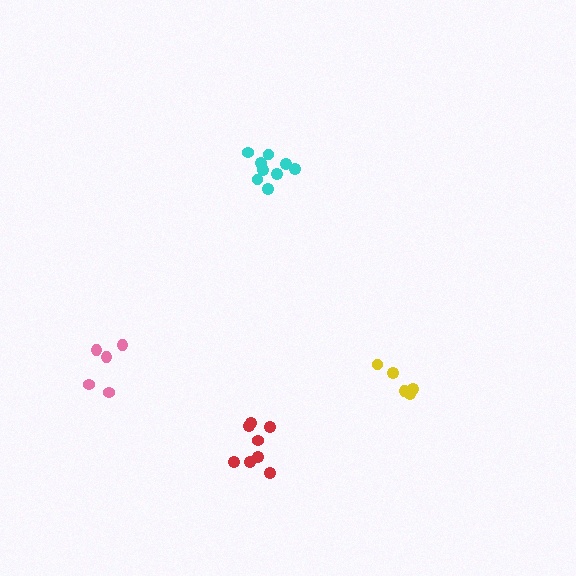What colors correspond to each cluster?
The clusters are colored: yellow, cyan, pink, red.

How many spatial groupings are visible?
There are 4 spatial groupings.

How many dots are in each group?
Group 1: 5 dots, Group 2: 9 dots, Group 3: 5 dots, Group 4: 8 dots (27 total).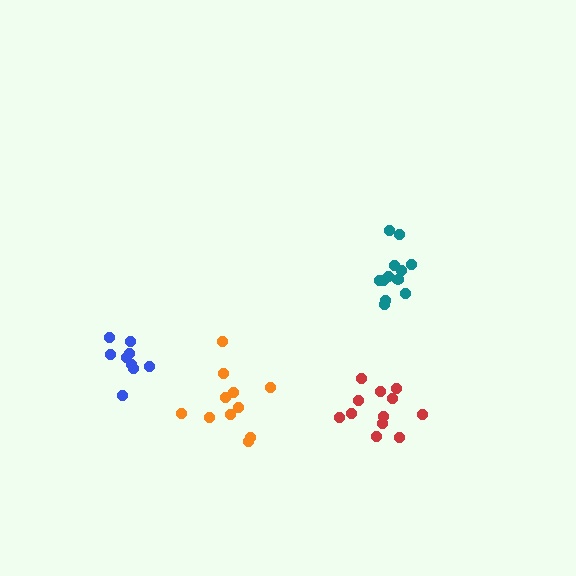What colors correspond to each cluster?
The clusters are colored: orange, teal, blue, red.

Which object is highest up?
The teal cluster is topmost.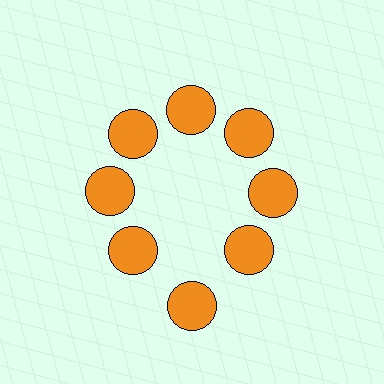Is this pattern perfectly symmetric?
No. The 8 orange circles are arranged in a ring, but one element near the 6 o'clock position is pushed outward from the center, breaking the 8-fold rotational symmetry.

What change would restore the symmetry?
The symmetry would be restored by moving it inward, back onto the ring so that all 8 circles sit at equal angles and equal distance from the center.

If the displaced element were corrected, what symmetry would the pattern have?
It would have 8-fold rotational symmetry — the pattern would map onto itself every 45 degrees.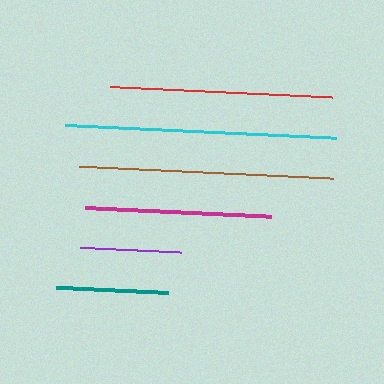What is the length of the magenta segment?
The magenta segment is approximately 185 pixels long.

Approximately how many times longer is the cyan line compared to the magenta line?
The cyan line is approximately 1.5 times the length of the magenta line.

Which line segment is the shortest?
The purple line is the shortest at approximately 101 pixels.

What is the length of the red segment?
The red segment is approximately 223 pixels long.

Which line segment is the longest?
The cyan line is the longest at approximately 271 pixels.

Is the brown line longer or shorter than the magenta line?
The brown line is longer than the magenta line.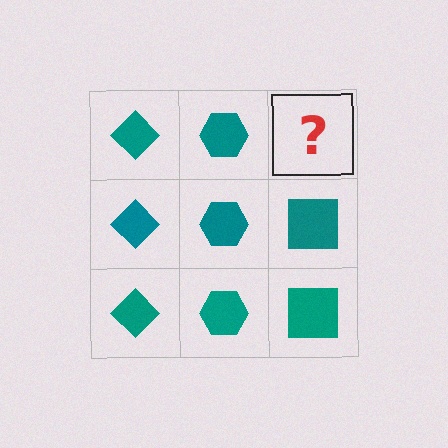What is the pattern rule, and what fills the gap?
The rule is that each column has a consistent shape. The gap should be filled with a teal square.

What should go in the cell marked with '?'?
The missing cell should contain a teal square.